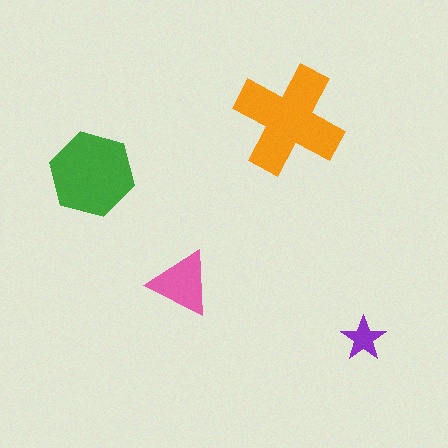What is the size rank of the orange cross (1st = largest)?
1st.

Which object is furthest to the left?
The green hexagon is leftmost.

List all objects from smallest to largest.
The purple star, the pink triangle, the green hexagon, the orange cross.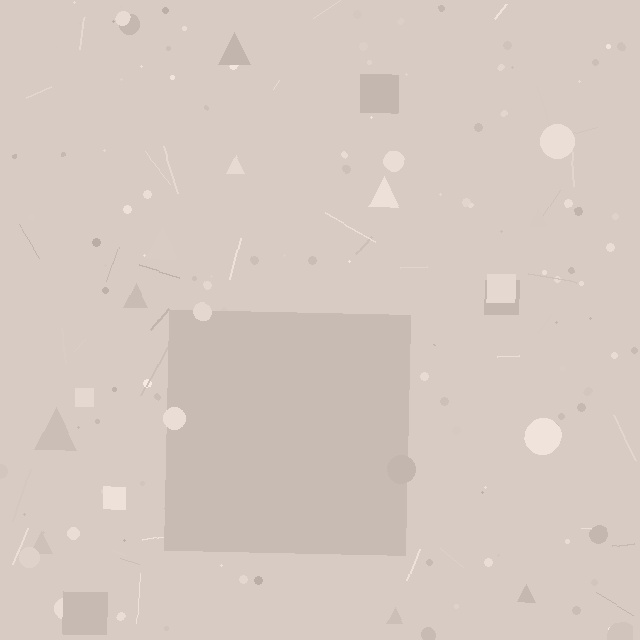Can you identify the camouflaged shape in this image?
The camouflaged shape is a square.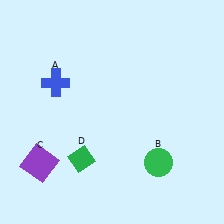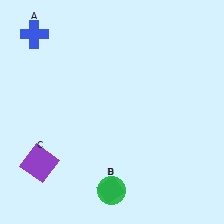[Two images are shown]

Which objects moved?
The objects that moved are: the blue cross (A), the green circle (B), the green diamond (D).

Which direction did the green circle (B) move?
The green circle (B) moved left.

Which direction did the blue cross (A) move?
The blue cross (A) moved up.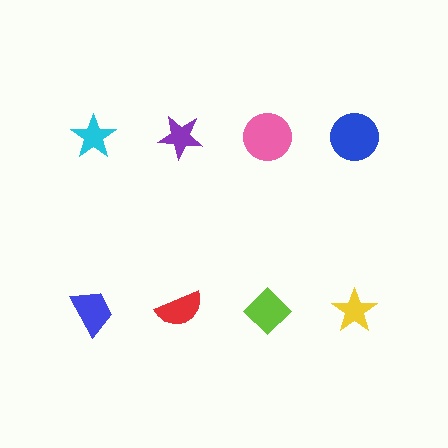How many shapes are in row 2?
4 shapes.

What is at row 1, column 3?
A pink circle.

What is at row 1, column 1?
A cyan star.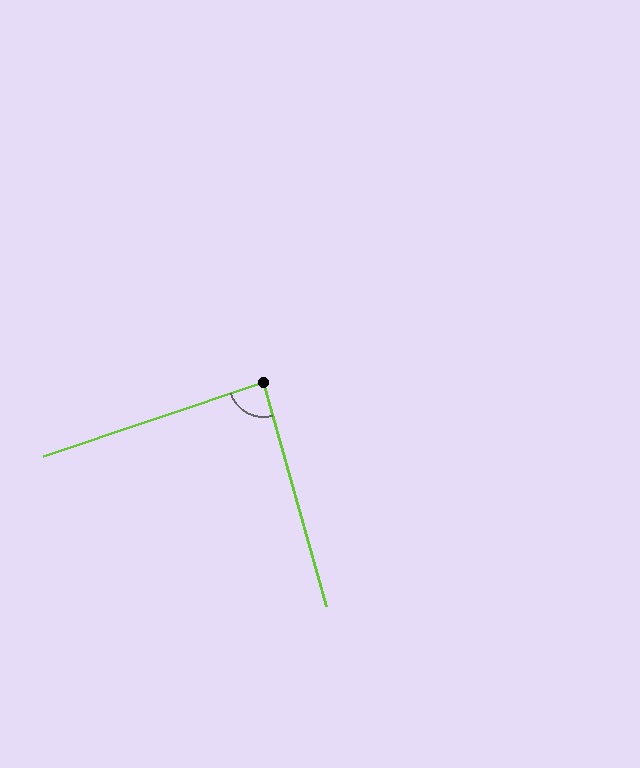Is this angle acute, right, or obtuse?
It is approximately a right angle.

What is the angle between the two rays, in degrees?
Approximately 87 degrees.